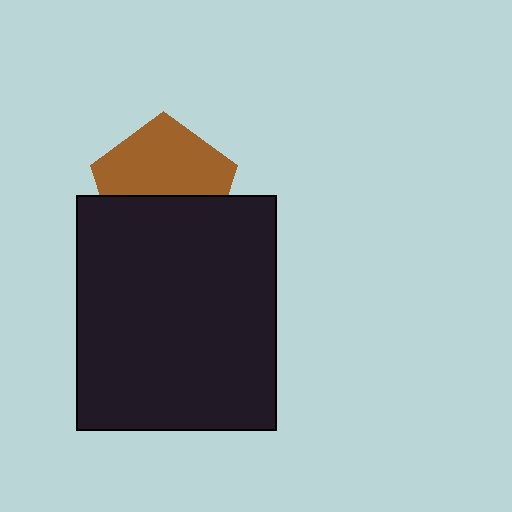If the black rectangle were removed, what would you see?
You would see the complete brown pentagon.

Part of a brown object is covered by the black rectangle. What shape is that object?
It is a pentagon.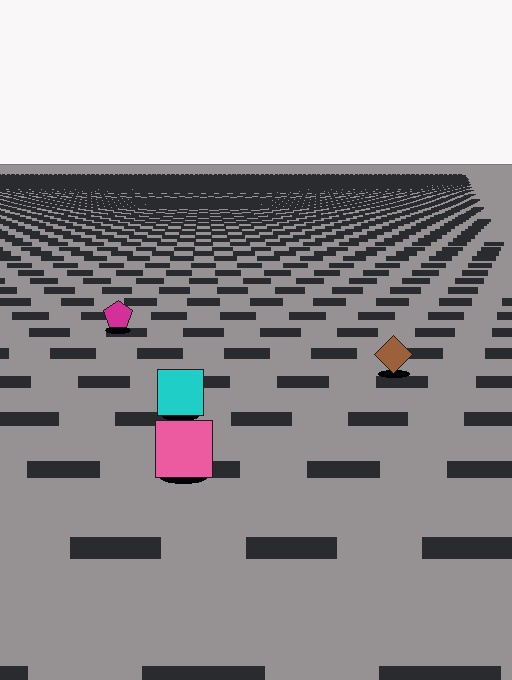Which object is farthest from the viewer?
The magenta pentagon is farthest from the viewer. It appears smaller and the ground texture around it is denser.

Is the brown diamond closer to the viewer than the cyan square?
No. The cyan square is closer — you can tell from the texture gradient: the ground texture is coarser near it.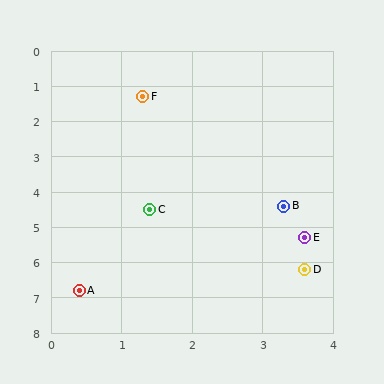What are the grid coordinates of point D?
Point D is at approximately (3.6, 6.2).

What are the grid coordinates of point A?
Point A is at approximately (0.4, 6.8).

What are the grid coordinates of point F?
Point F is at approximately (1.3, 1.3).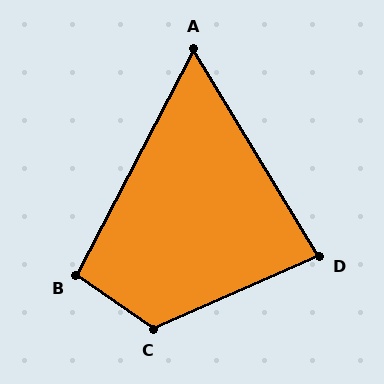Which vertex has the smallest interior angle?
A, at approximately 59 degrees.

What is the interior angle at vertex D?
Approximately 82 degrees (acute).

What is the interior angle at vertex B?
Approximately 98 degrees (obtuse).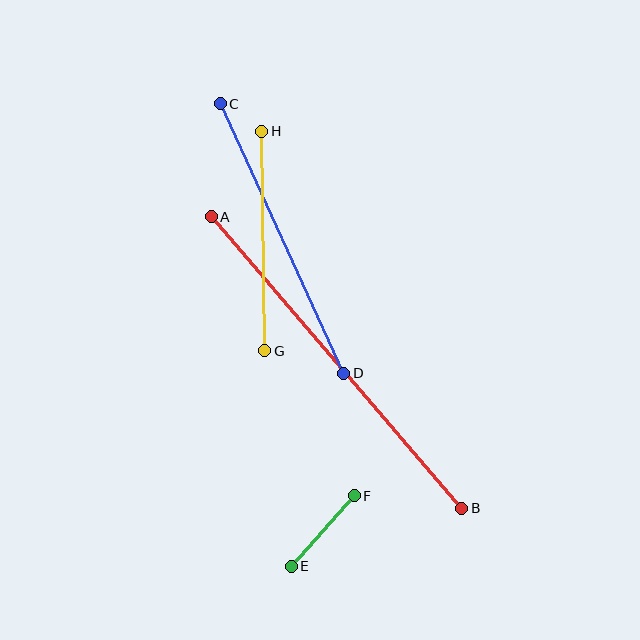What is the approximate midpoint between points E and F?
The midpoint is at approximately (323, 531) pixels.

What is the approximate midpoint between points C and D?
The midpoint is at approximately (282, 238) pixels.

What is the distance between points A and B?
The distance is approximately 384 pixels.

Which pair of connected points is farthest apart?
Points A and B are farthest apart.